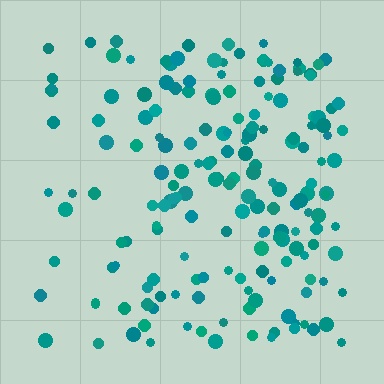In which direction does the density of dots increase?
From left to right, with the right side densest.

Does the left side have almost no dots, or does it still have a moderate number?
Still a moderate number, just noticeably fewer than the right.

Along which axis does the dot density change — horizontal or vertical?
Horizontal.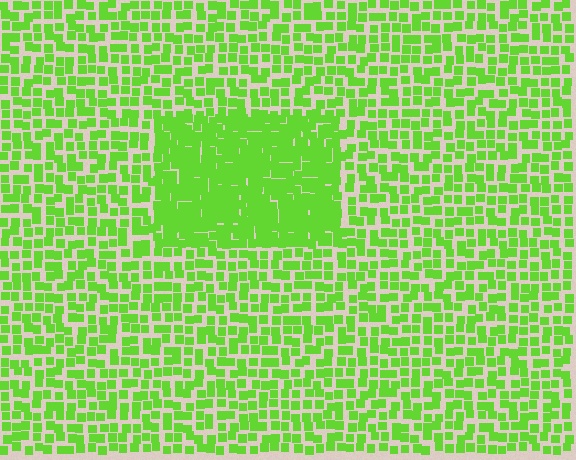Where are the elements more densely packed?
The elements are more densely packed inside the rectangle boundary.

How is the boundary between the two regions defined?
The boundary is defined by a change in element density (approximately 2.0x ratio). All elements are the same color, size, and shape.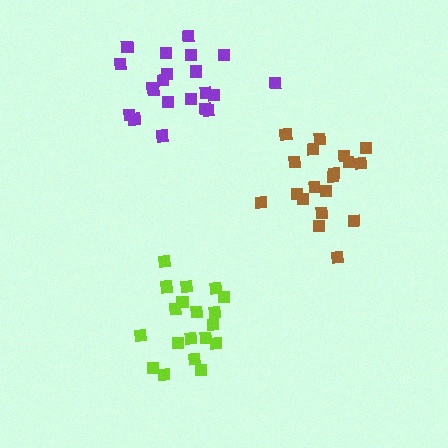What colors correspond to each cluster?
The clusters are colored: lime, purple, brown.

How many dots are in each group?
Group 1: 20 dots, Group 2: 21 dots, Group 3: 19 dots (60 total).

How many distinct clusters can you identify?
There are 3 distinct clusters.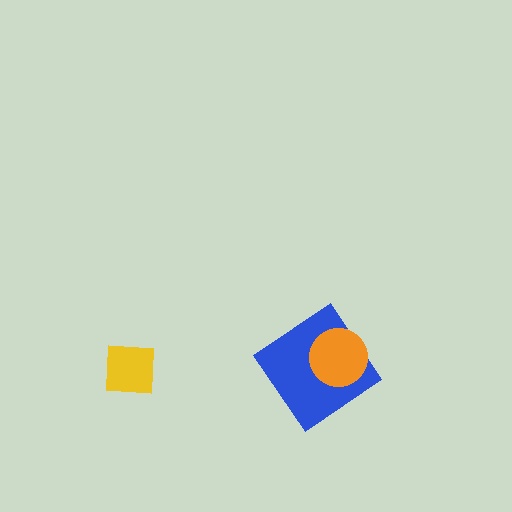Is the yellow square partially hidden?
No, no other shape covers it.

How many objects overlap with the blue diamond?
1 object overlaps with the blue diamond.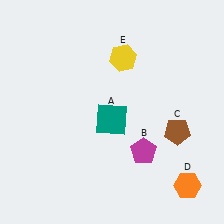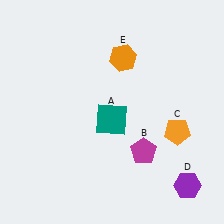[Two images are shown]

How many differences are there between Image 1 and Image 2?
There are 3 differences between the two images.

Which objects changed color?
C changed from brown to orange. D changed from orange to purple. E changed from yellow to orange.